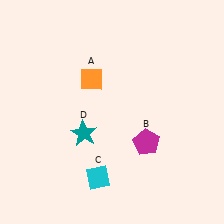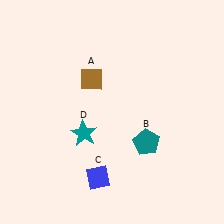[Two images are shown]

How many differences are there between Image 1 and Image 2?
There are 3 differences between the two images.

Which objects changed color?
A changed from orange to brown. B changed from magenta to teal. C changed from cyan to blue.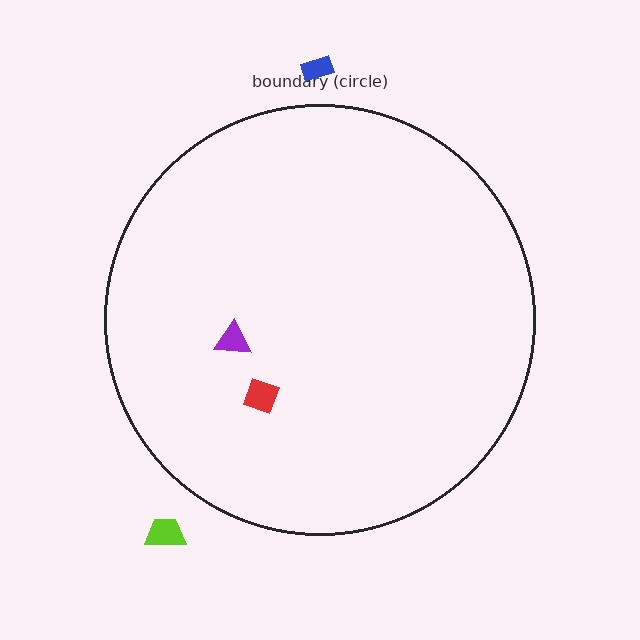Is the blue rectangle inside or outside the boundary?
Outside.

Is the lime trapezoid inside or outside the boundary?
Outside.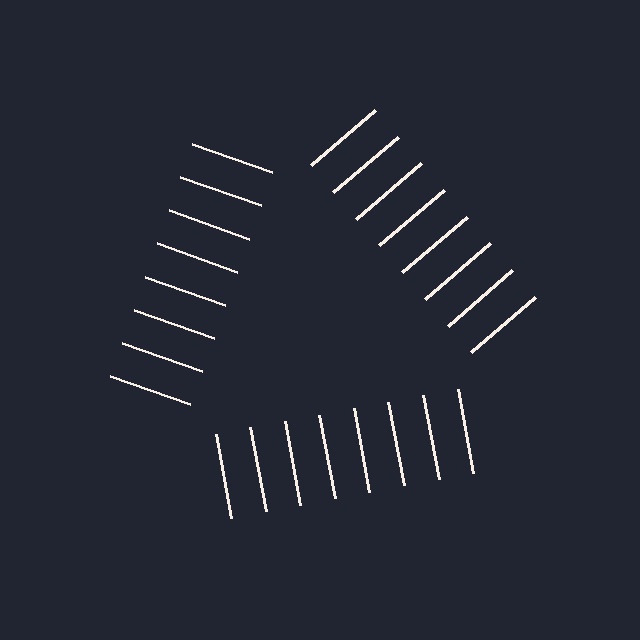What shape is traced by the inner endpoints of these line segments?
An illusory triangle — the line segments terminate on its edges but no continuous stroke is drawn.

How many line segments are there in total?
24 — 8 along each of the 3 edges.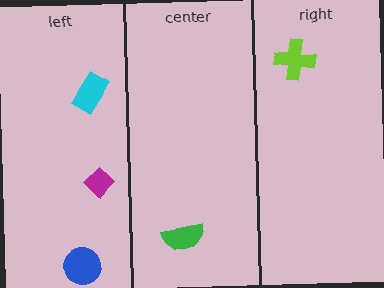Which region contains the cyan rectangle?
The left region.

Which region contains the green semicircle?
The center region.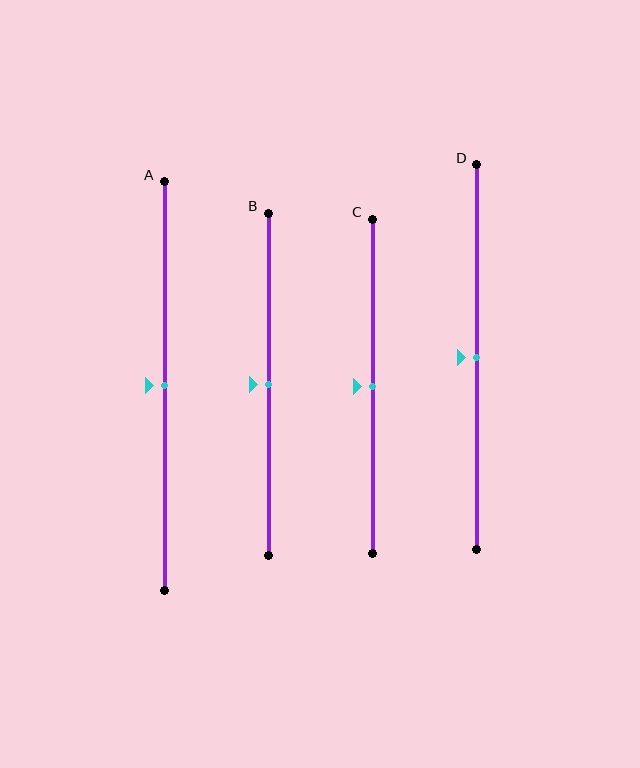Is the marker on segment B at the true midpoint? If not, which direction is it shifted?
Yes, the marker on segment B is at the true midpoint.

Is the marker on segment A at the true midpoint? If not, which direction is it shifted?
Yes, the marker on segment A is at the true midpoint.